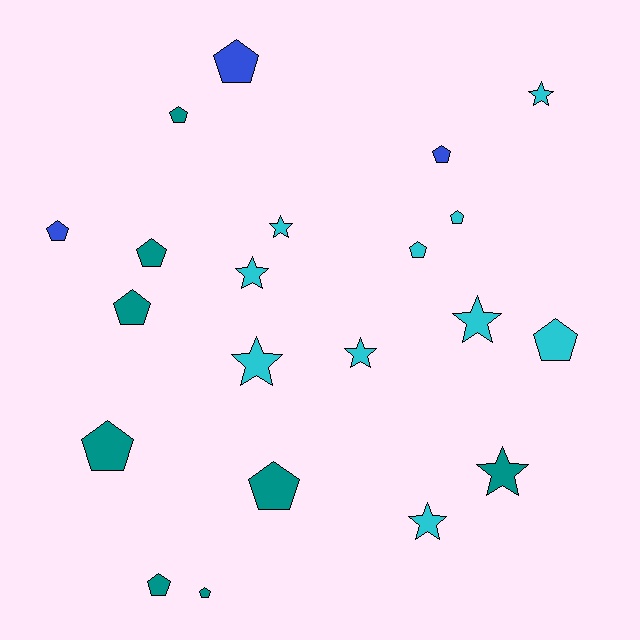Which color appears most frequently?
Cyan, with 10 objects.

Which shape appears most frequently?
Pentagon, with 13 objects.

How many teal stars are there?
There is 1 teal star.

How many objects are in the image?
There are 21 objects.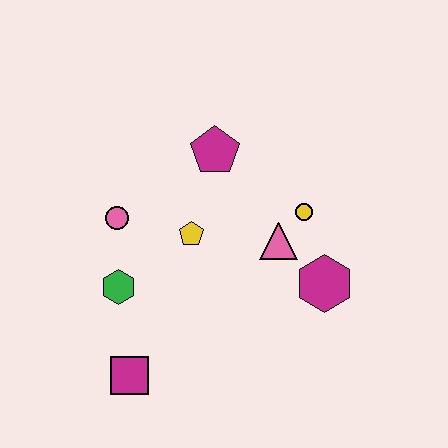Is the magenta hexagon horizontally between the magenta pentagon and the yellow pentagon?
No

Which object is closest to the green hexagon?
The pink circle is closest to the green hexagon.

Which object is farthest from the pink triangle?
The magenta square is farthest from the pink triangle.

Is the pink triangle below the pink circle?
Yes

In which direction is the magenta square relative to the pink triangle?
The magenta square is to the left of the pink triangle.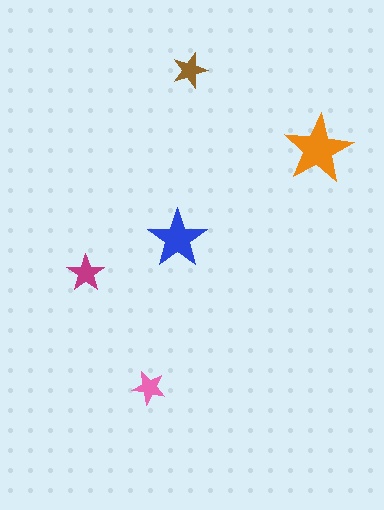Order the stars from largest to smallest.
the orange one, the blue one, the magenta one, the brown one, the pink one.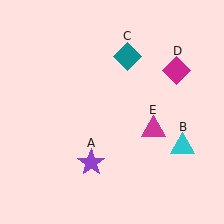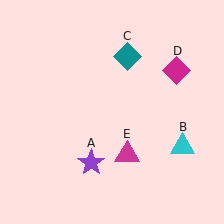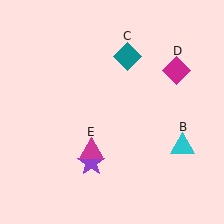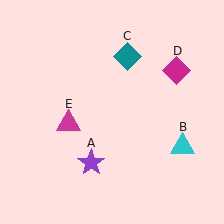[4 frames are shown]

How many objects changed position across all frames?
1 object changed position: magenta triangle (object E).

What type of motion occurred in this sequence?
The magenta triangle (object E) rotated clockwise around the center of the scene.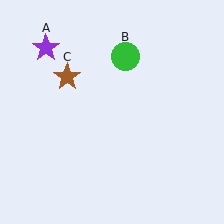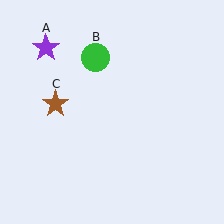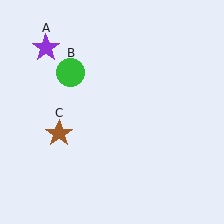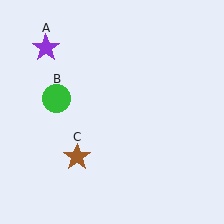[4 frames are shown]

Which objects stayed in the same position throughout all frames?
Purple star (object A) remained stationary.